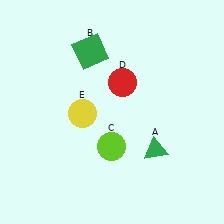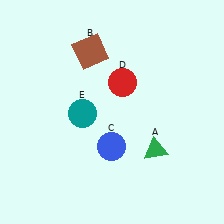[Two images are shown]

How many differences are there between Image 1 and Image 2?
There are 3 differences between the two images.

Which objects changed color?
B changed from green to brown. C changed from lime to blue. E changed from yellow to teal.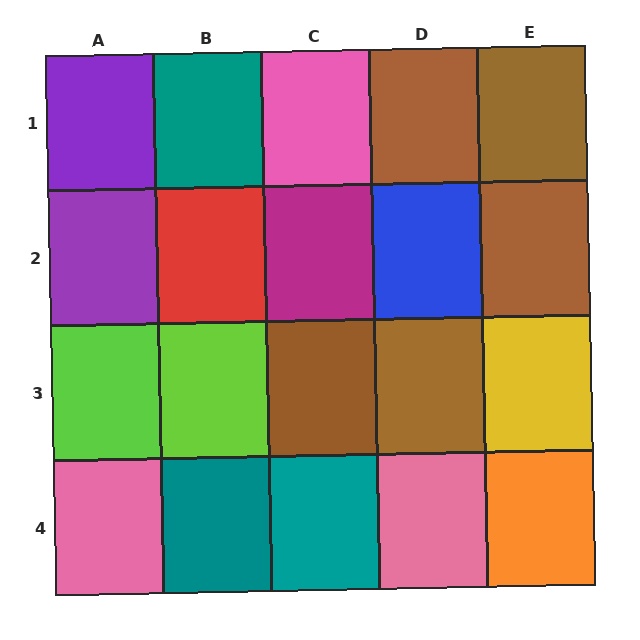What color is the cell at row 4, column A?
Pink.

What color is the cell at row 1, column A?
Purple.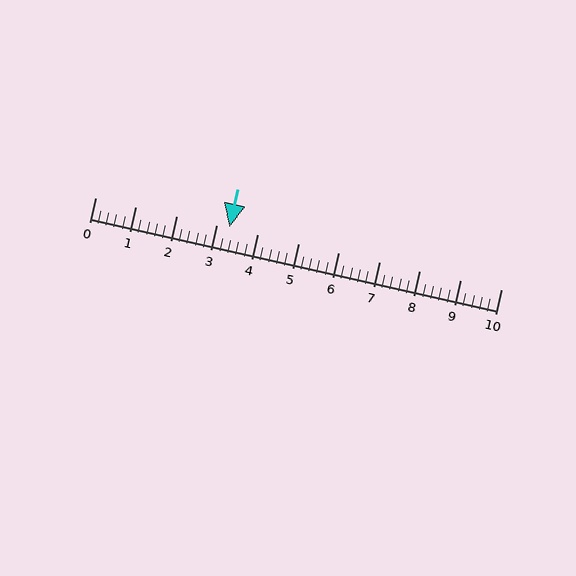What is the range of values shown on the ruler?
The ruler shows values from 0 to 10.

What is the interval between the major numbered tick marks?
The major tick marks are spaced 1 units apart.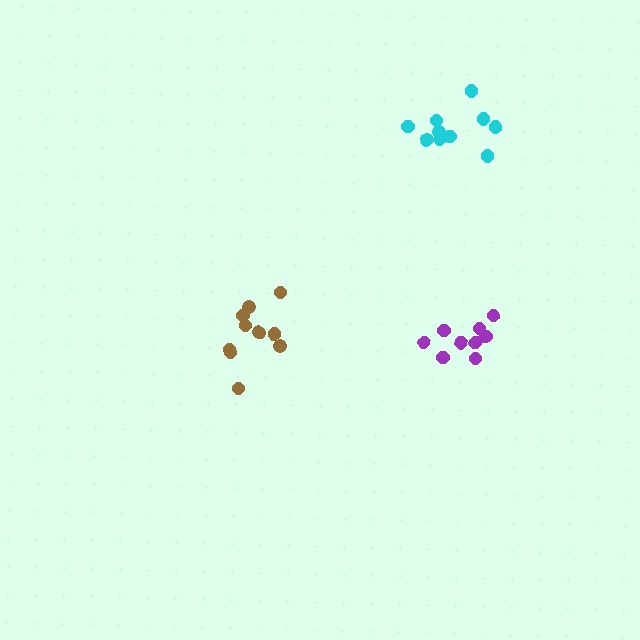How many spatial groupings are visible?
There are 3 spatial groupings.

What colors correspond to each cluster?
The clusters are colored: cyan, brown, purple.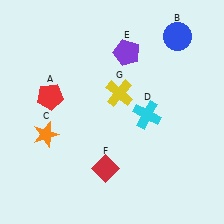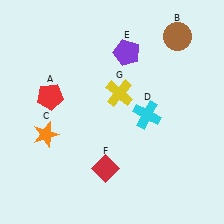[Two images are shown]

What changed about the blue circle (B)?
In Image 1, B is blue. In Image 2, it changed to brown.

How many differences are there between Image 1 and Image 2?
There is 1 difference between the two images.